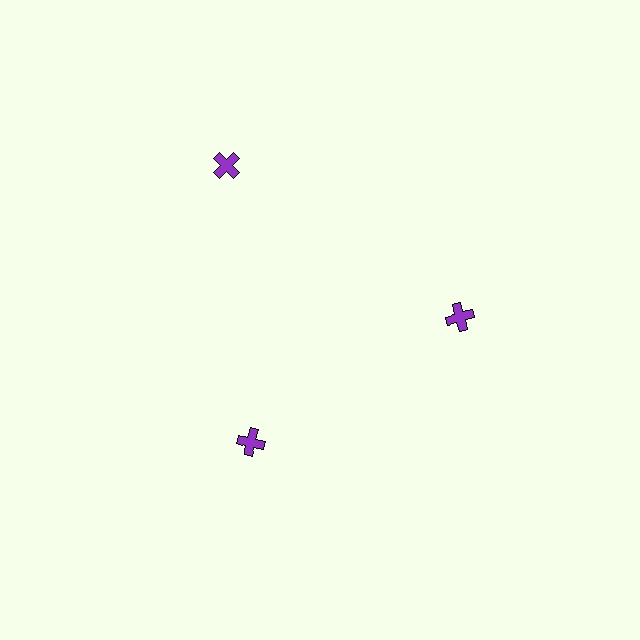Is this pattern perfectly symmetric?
No. The 3 purple crosses are arranged in a ring, but one element near the 11 o'clock position is pushed outward from the center, breaking the 3-fold rotational symmetry.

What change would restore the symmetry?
The symmetry would be restored by moving it inward, back onto the ring so that all 3 crosses sit at equal angles and equal distance from the center.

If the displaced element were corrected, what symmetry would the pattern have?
It would have 3-fold rotational symmetry — the pattern would map onto itself every 120 degrees.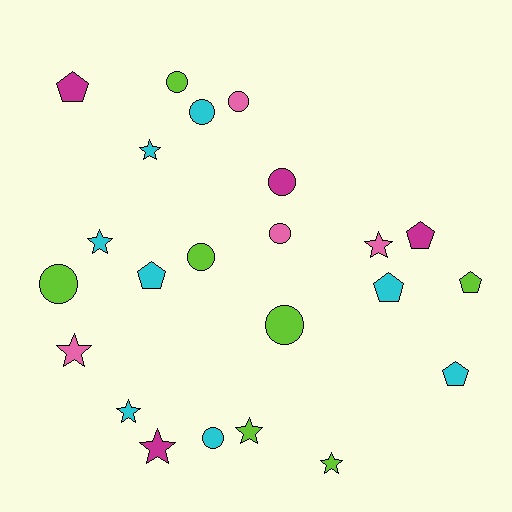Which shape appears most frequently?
Circle, with 9 objects.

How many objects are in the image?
There are 23 objects.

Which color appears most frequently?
Cyan, with 8 objects.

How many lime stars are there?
There are 2 lime stars.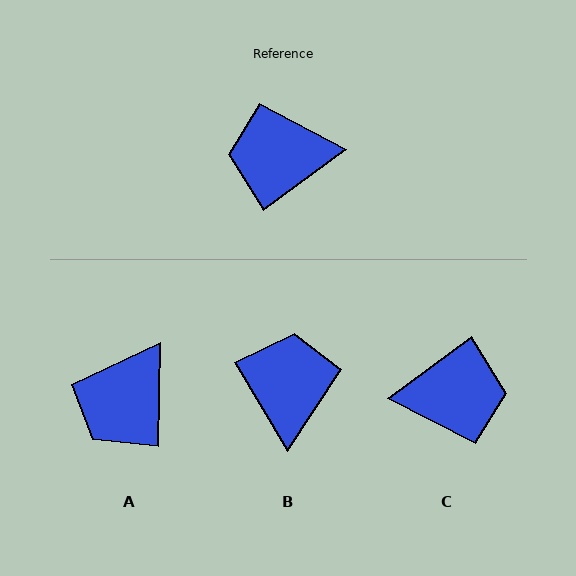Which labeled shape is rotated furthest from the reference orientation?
C, about 180 degrees away.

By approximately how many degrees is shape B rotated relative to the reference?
Approximately 96 degrees clockwise.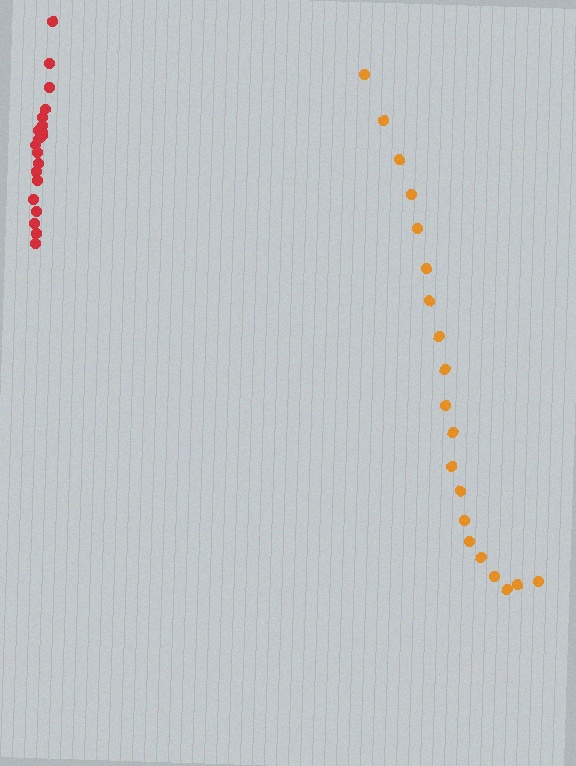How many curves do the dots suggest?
There are 2 distinct paths.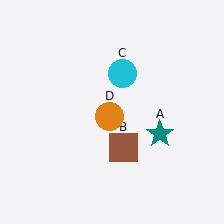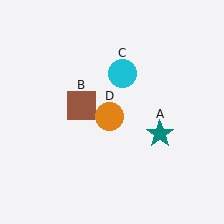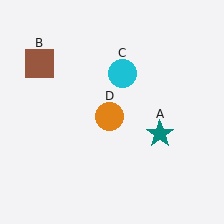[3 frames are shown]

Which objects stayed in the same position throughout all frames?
Teal star (object A) and cyan circle (object C) and orange circle (object D) remained stationary.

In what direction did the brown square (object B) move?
The brown square (object B) moved up and to the left.